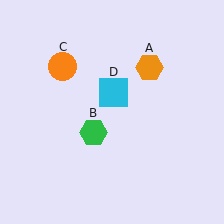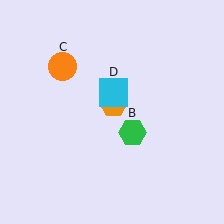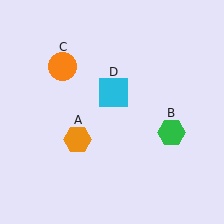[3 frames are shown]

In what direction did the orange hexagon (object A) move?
The orange hexagon (object A) moved down and to the left.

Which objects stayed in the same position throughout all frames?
Orange circle (object C) and cyan square (object D) remained stationary.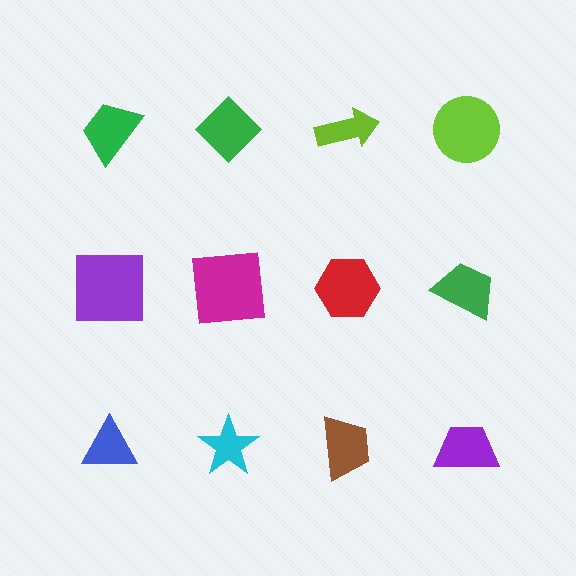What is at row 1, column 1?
A green trapezoid.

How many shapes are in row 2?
4 shapes.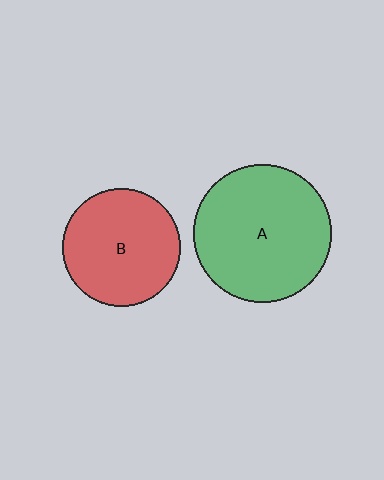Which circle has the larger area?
Circle A (green).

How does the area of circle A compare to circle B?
Approximately 1.4 times.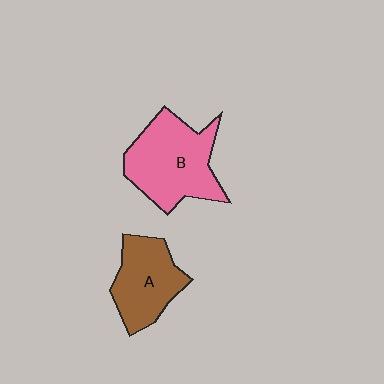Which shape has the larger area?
Shape B (pink).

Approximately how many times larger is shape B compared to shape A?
Approximately 1.4 times.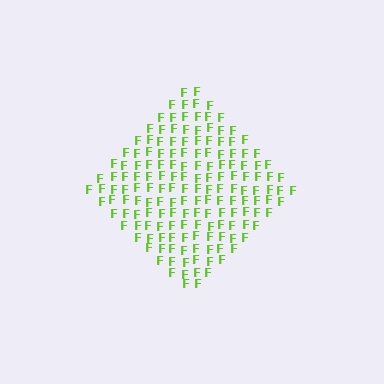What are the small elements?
The small elements are letter F's.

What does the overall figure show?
The overall figure shows a diamond.